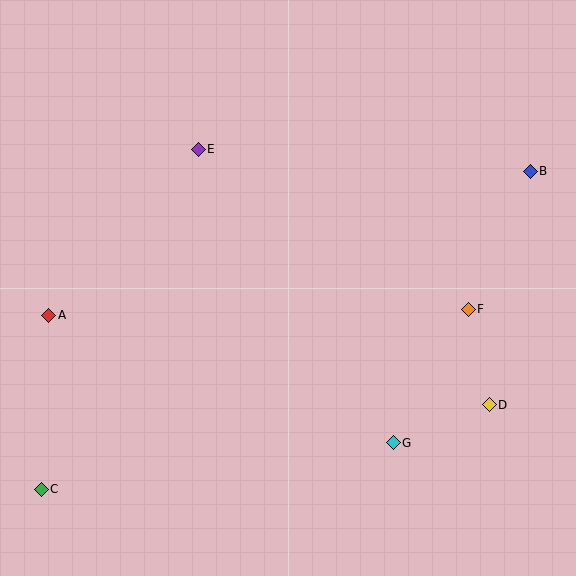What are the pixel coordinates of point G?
Point G is at (393, 443).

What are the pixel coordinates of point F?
Point F is at (468, 309).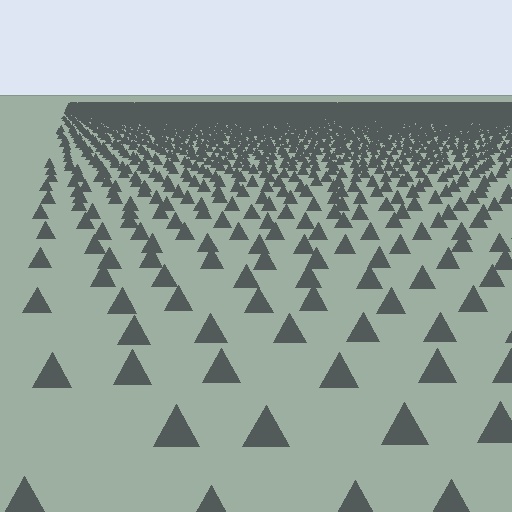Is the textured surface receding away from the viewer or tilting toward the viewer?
The surface is receding away from the viewer. Texture elements get smaller and denser toward the top.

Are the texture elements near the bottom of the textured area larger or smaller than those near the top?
Larger. Near the bottom, elements are closer to the viewer and appear at a bigger on-screen size.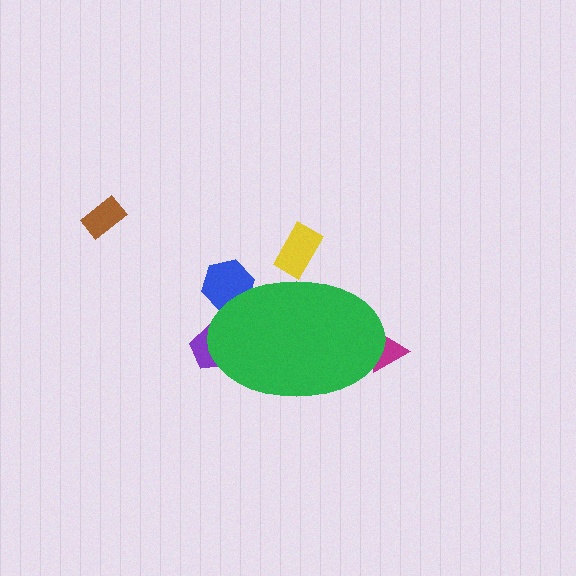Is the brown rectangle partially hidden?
No, the brown rectangle is fully visible.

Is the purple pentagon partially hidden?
Yes, the purple pentagon is partially hidden behind the green ellipse.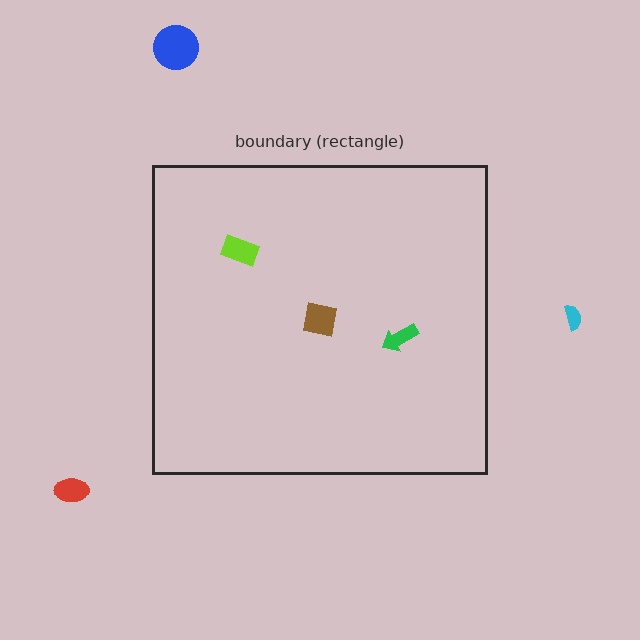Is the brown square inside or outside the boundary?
Inside.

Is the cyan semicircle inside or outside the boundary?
Outside.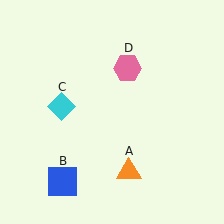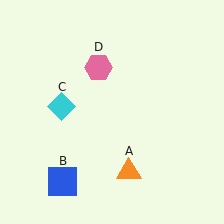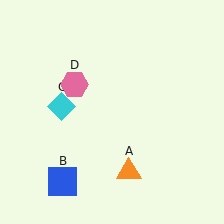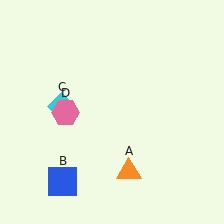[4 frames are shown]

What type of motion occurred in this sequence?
The pink hexagon (object D) rotated counterclockwise around the center of the scene.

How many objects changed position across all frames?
1 object changed position: pink hexagon (object D).